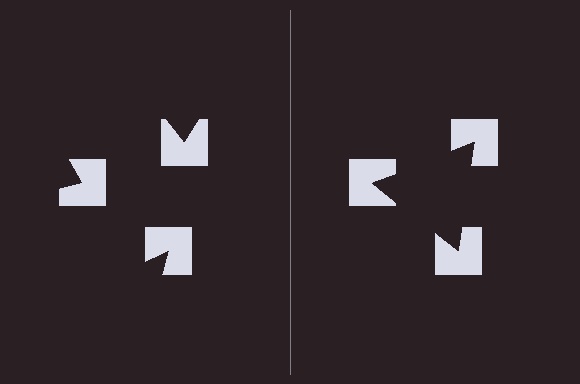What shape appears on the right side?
An illusory triangle.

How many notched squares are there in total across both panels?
6 — 3 on each side.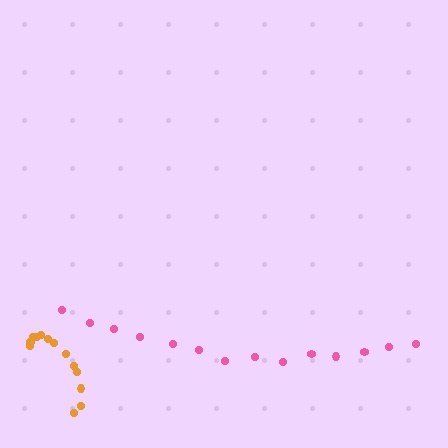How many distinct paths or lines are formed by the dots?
There are 2 distinct paths.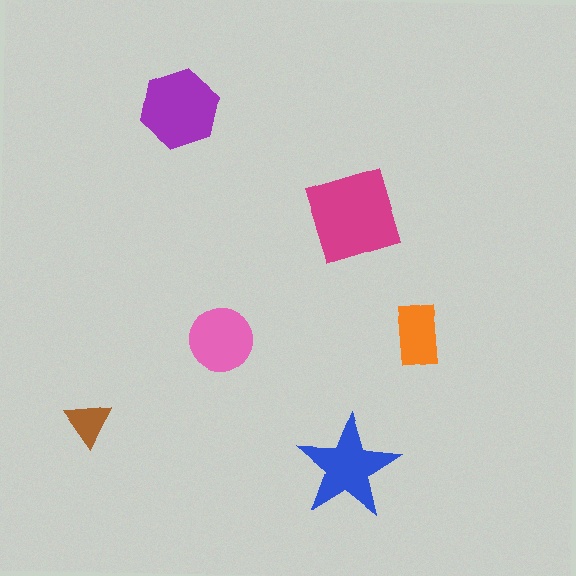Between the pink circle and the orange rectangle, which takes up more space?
The pink circle.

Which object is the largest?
The magenta diamond.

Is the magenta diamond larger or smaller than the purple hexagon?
Larger.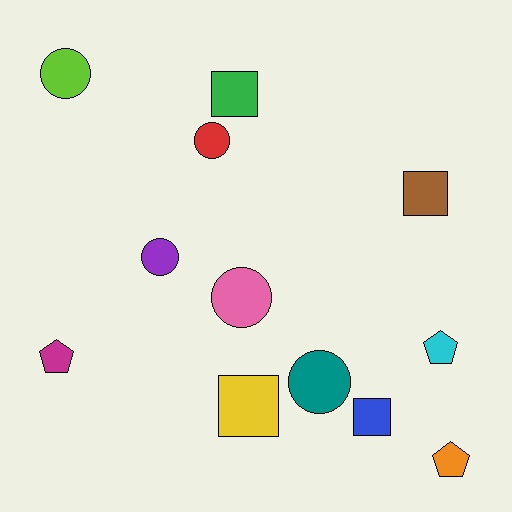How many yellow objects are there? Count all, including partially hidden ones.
There is 1 yellow object.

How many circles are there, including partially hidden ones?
There are 5 circles.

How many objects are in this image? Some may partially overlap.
There are 12 objects.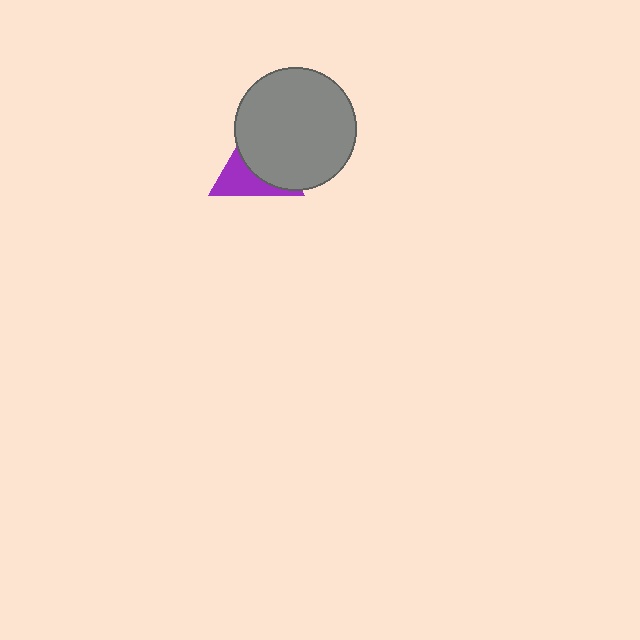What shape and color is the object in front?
The object in front is a gray circle.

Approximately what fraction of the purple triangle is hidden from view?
Roughly 58% of the purple triangle is hidden behind the gray circle.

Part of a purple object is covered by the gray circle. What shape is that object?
It is a triangle.